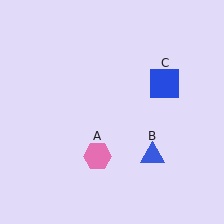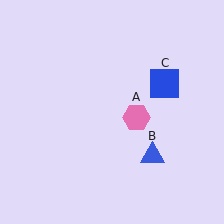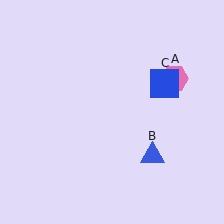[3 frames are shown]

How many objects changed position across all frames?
1 object changed position: pink hexagon (object A).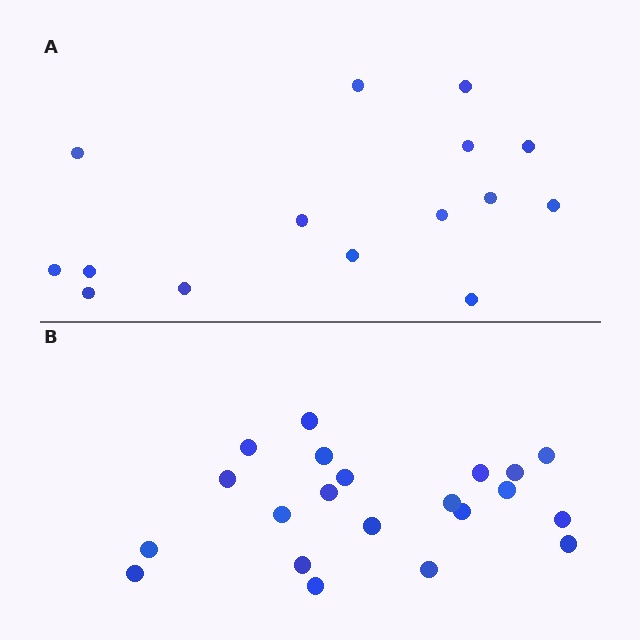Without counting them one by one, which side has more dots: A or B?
Region B (the bottom region) has more dots.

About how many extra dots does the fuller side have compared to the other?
Region B has about 6 more dots than region A.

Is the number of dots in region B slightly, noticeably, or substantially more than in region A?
Region B has noticeably more, but not dramatically so. The ratio is roughly 1.4 to 1.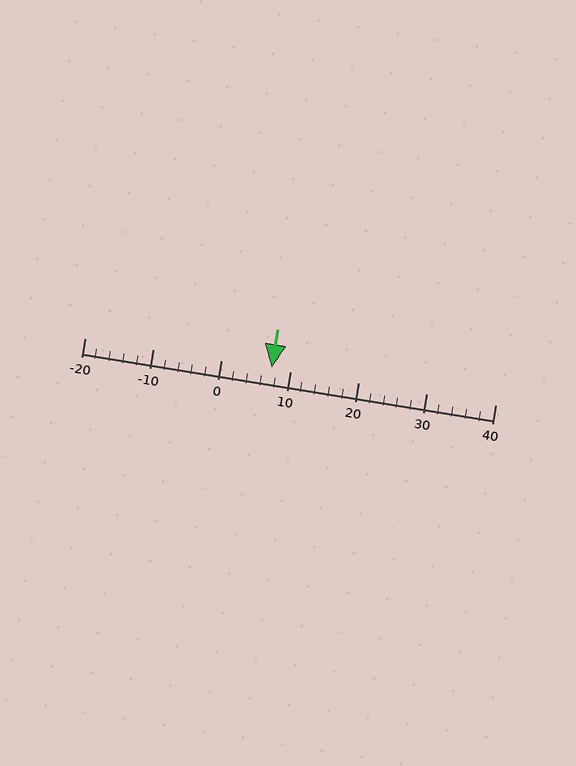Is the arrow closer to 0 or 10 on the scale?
The arrow is closer to 10.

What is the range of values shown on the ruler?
The ruler shows values from -20 to 40.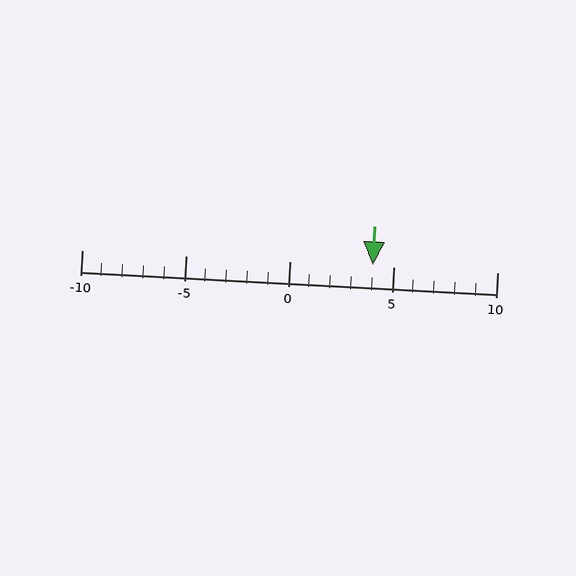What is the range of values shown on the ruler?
The ruler shows values from -10 to 10.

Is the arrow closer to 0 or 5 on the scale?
The arrow is closer to 5.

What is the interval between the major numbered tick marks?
The major tick marks are spaced 5 units apart.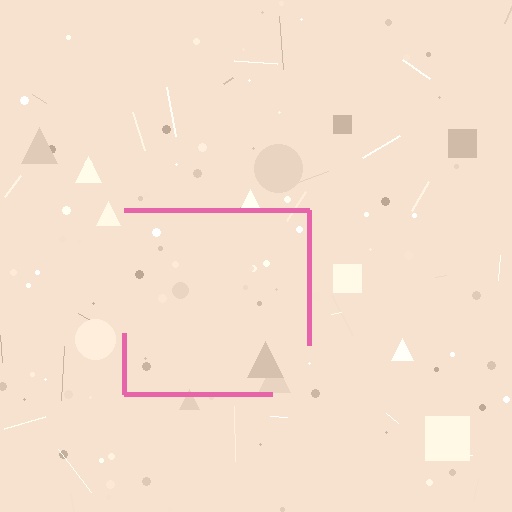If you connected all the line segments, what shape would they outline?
They would outline a square.